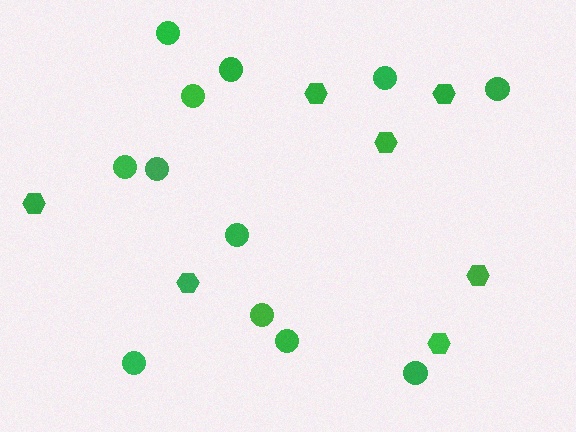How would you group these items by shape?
There are 2 groups: one group of hexagons (7) and one group of circles (12).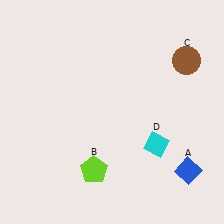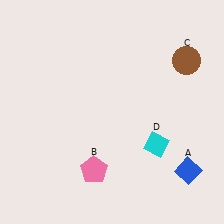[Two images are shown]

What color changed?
The pentagon (B) changed from lime in Image 1 to pink in Image 2.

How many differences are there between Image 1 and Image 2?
There is 1 difference between the two images.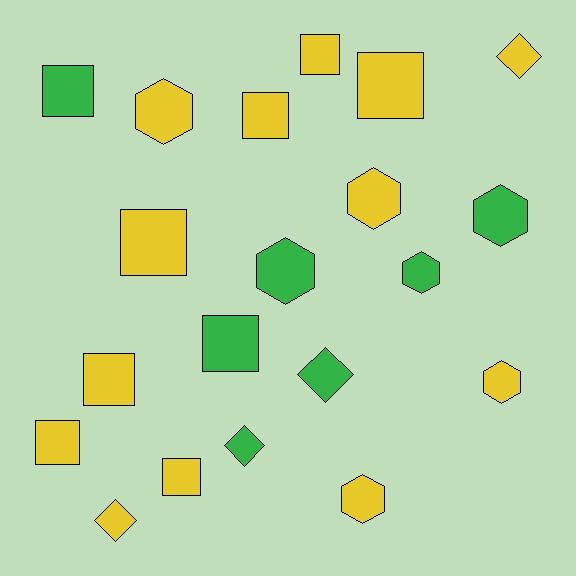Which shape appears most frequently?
Square, with 9 objects.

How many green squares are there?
There are 2 green squares.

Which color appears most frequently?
Yellow, with 13 objects.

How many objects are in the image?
There are 20 objects.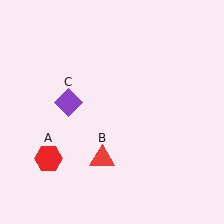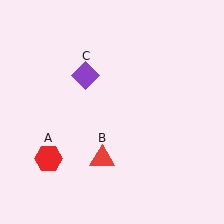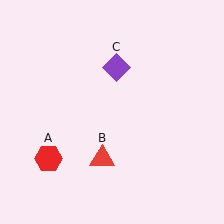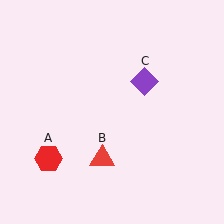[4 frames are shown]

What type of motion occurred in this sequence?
The purple diamond (object C) rotated clockwise around the center of the scene.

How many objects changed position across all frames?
1 object changed position: purple diamond (object C).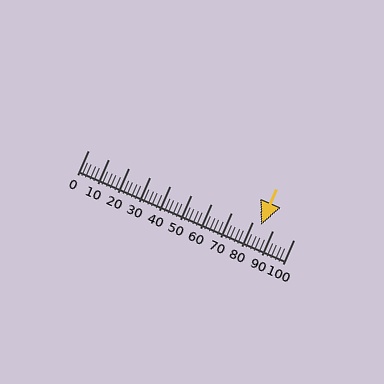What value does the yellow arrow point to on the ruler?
The yellow arrow points to approximately 84.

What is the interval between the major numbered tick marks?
The major tick marks are spaced 10 units apart.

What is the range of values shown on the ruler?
The ruler shows values from 0 to 100.